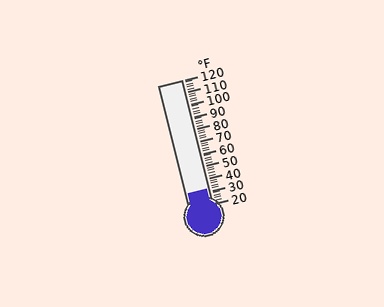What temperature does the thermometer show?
The thermometer shows approximately 32°F.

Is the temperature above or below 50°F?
The temperature is below 50°F.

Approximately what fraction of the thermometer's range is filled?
The thermometer is filled to approximately 10% of its range.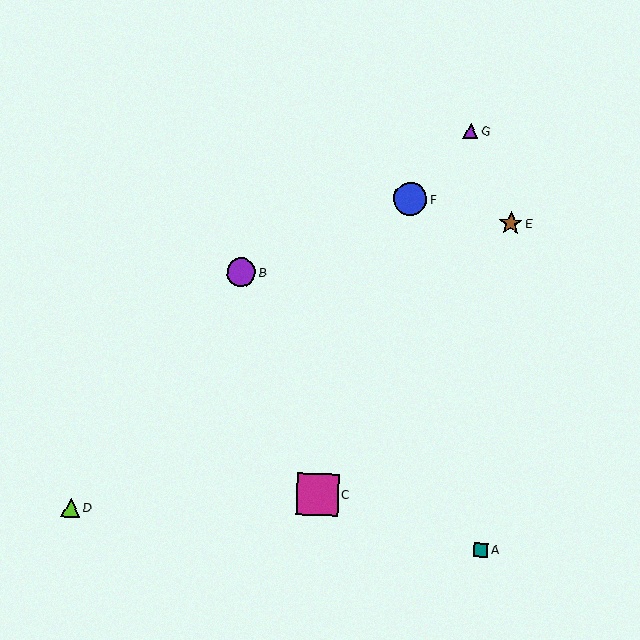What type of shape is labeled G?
Shape G is a purple triangle.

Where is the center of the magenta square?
The center of the magenta square is at (318, 494).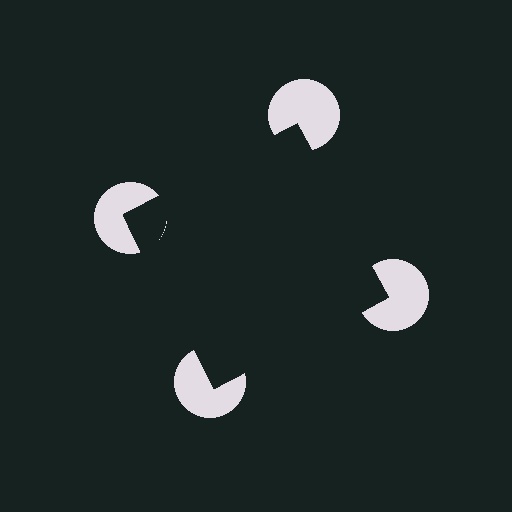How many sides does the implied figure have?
4 sides.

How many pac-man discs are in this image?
There are 4 — one at each vertex of the illusory square.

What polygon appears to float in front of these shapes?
An illusory square — its edges are inferred from the aligned wedge cuts in the pac-man discs, not physically drawn.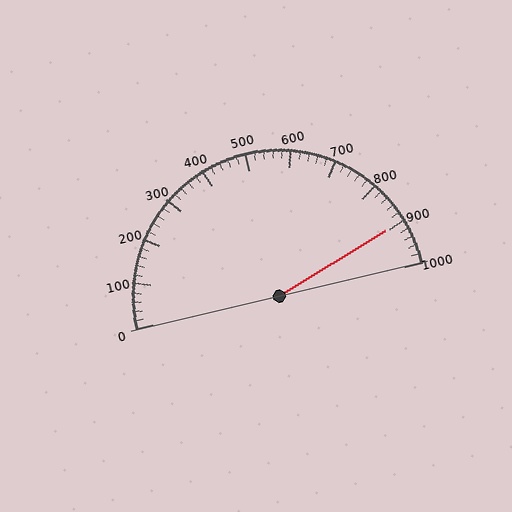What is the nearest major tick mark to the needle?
The nearest major tick mark is 900.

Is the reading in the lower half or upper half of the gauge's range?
The reading is in the upper half of the range (0 to 1000).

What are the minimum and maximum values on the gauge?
The gauge ranges from 0 to 1000.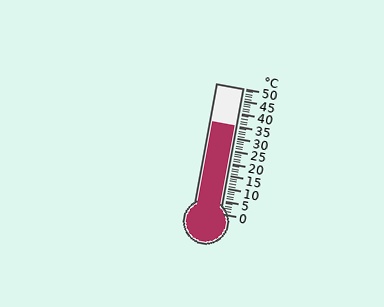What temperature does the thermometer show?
The thermometer shows approximately 35°C.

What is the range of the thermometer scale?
The thermometer scale ranges from 0°C to 50°C.